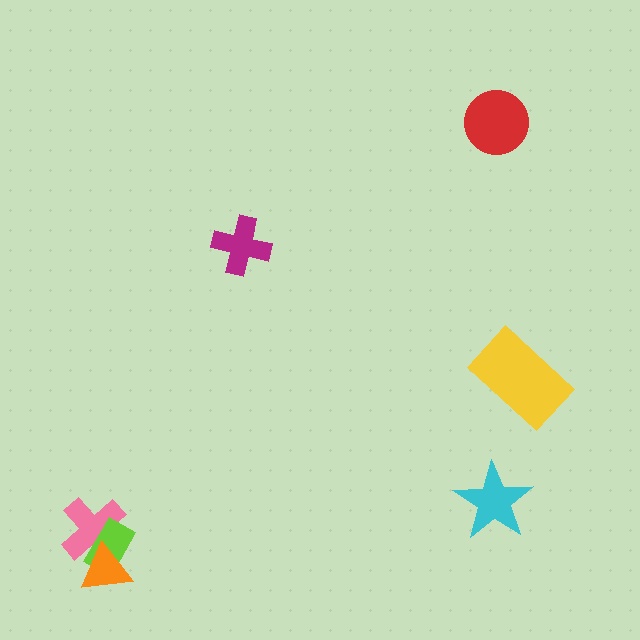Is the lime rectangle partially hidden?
Yes, it is partially covered by another shape.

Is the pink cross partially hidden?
Yes, it is partially covered by another shape.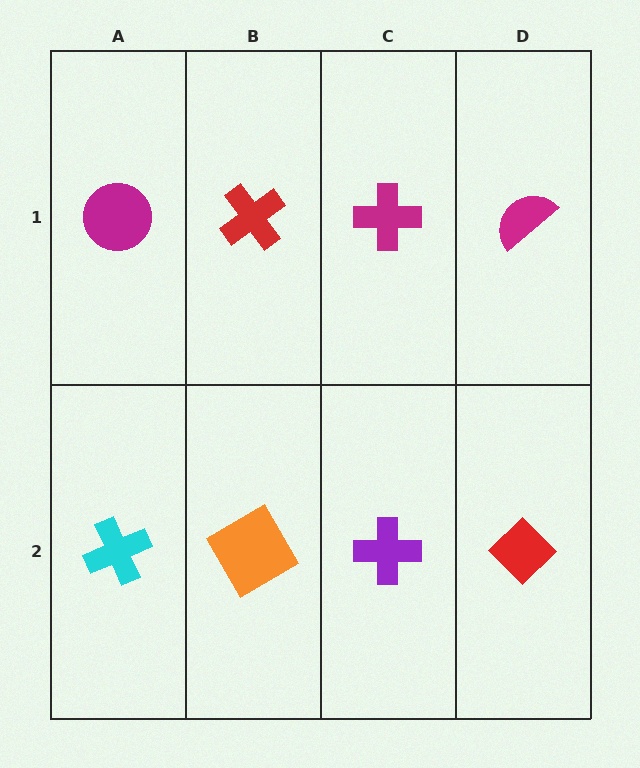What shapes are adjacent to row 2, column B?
A red cross (row 1, column B), a cyan cross (row 2, column A), a purple cross (row 2, column C).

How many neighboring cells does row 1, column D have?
2.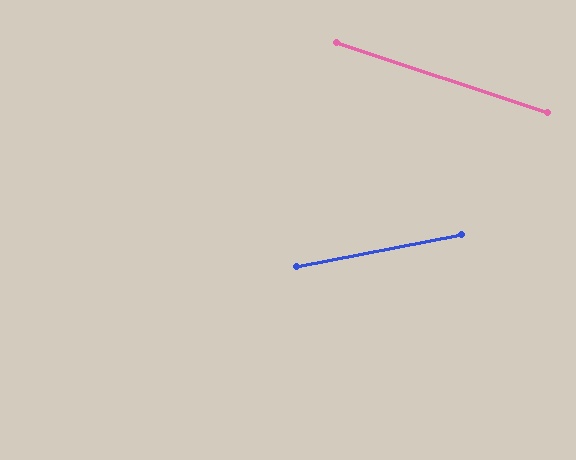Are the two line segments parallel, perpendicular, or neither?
Neither parallel nor perpendicular — they differ by about 29°.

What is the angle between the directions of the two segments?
Approximately 29 degrees.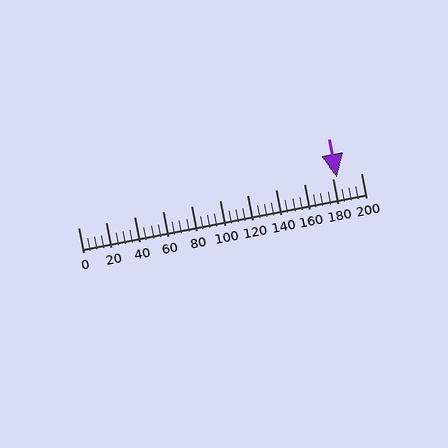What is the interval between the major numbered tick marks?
The major tick marks are spaced 20 units apart.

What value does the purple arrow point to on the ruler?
The purple arrow points to approximately 183.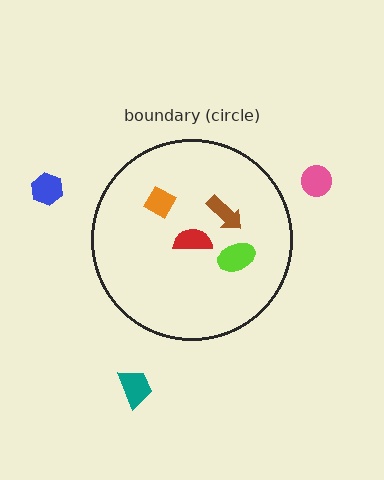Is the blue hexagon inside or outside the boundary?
Outside.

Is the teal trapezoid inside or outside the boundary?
Outside.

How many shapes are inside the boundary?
4 inside, 3 outside.